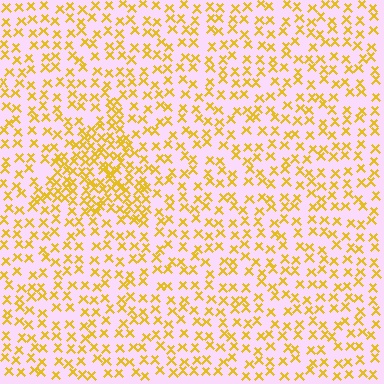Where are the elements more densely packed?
The elements are more densely packed inside the triangle boundary.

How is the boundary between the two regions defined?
The boundary is defined by a change in element density (approximately 2.1x ratio). All elements are the same color, size, and shape.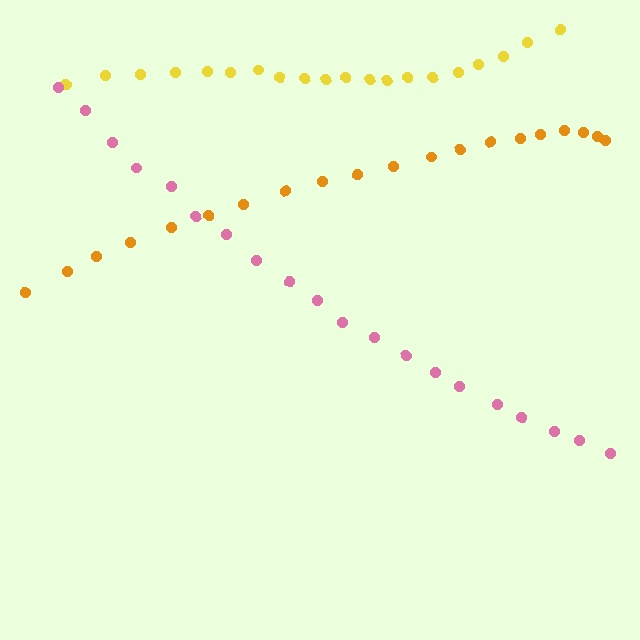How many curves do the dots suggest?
There are 3 distinct paths.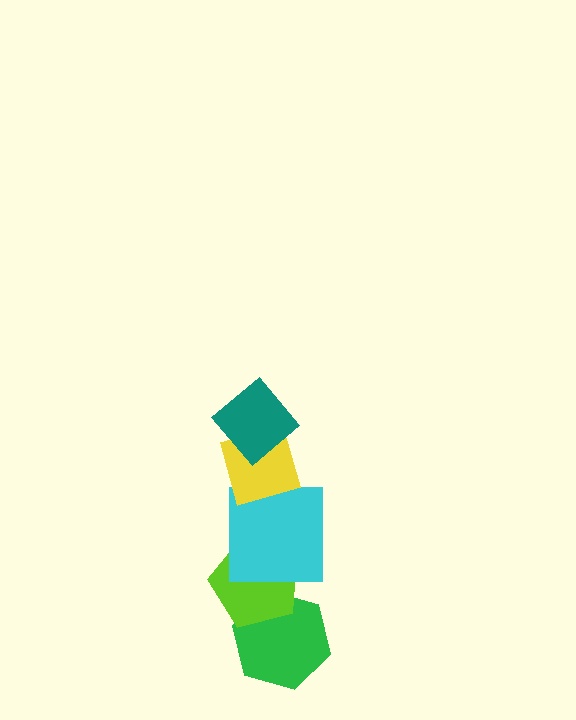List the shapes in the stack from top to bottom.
From top to bottom: the teal diamond, the yellow diamond, the cyan square, the lime pentagon, the green hexagon.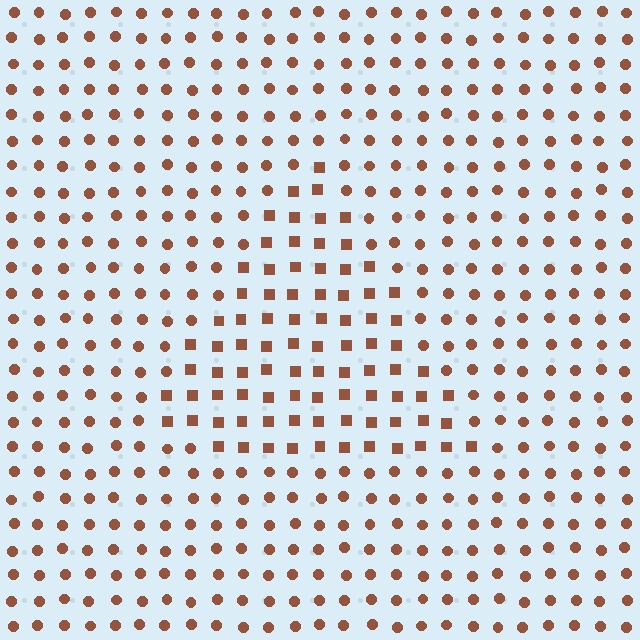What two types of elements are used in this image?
The image uses squares inside the triangle region and circles outside it.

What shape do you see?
I see a triangle.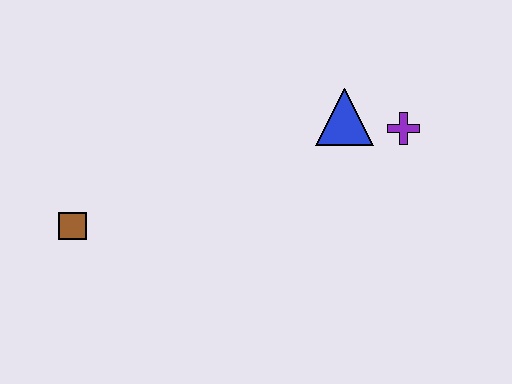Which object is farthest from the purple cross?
The brown square is farthest from the purple cross.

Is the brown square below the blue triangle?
Yes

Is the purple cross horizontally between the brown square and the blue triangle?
No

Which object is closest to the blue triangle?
The purple cross is closest to the blue triangle.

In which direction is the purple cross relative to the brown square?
The purple cross is to the right of the brown square.